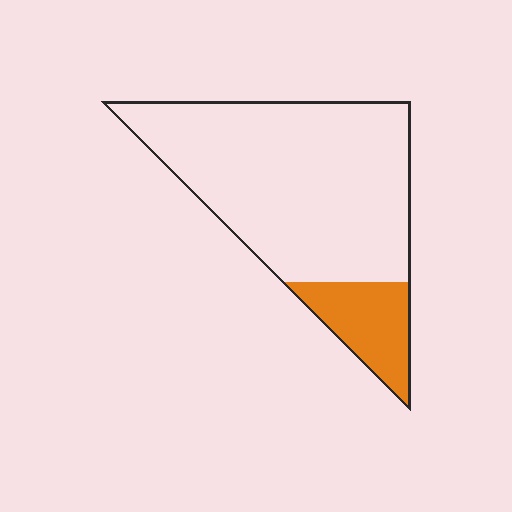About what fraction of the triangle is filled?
About one sixth (1/6).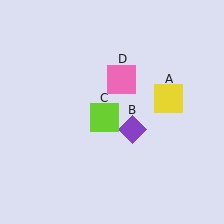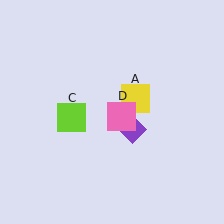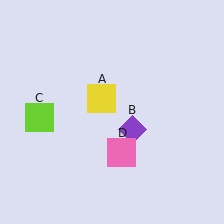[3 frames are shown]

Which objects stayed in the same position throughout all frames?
Purple diamond (object B) remained stationary.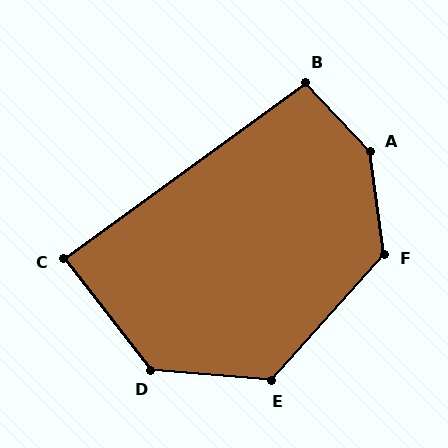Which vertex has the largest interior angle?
A, at approximately 145 degrees.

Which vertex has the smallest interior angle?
C, at approximately 88 degrees.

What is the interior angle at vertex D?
Approximately 133 degrees (obtuse).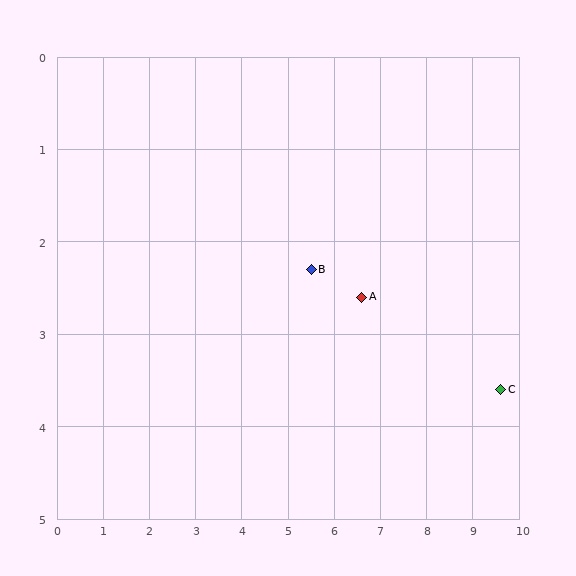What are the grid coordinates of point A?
Point A is at approximately (6.6, 2.6).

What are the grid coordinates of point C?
Point C is at approximately (9.6, 3.6).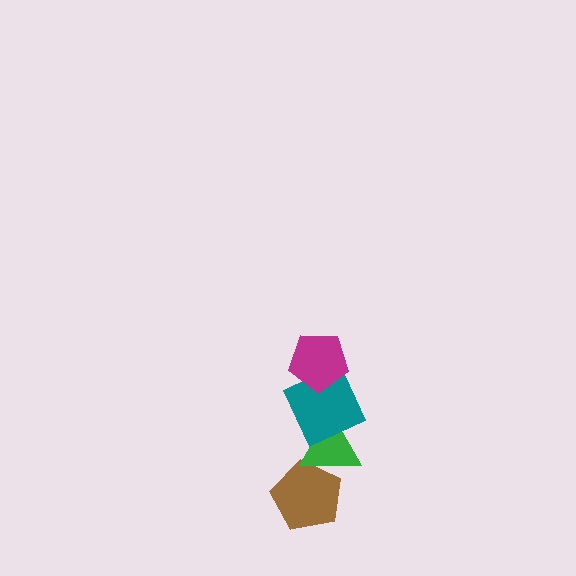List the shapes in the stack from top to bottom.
From top to bottom: the magenta pentagon, the teal square, the green triangle, the brown pentagon.